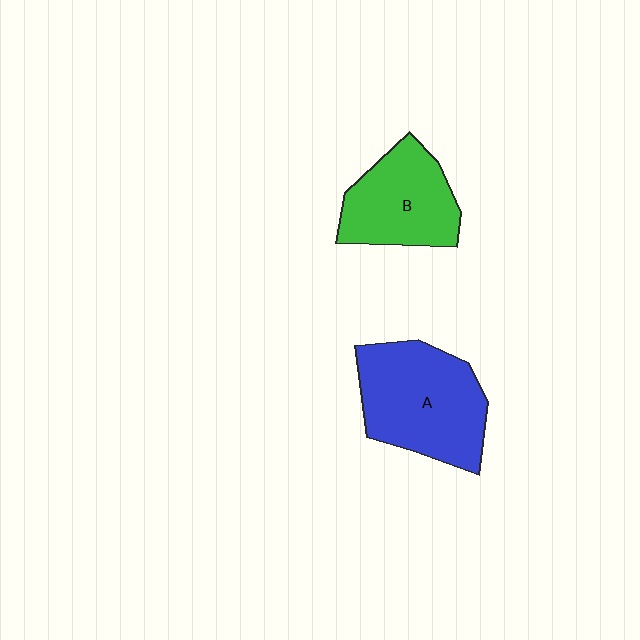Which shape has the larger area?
Shape A (blue).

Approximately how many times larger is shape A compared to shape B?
Approximately 1.3 times.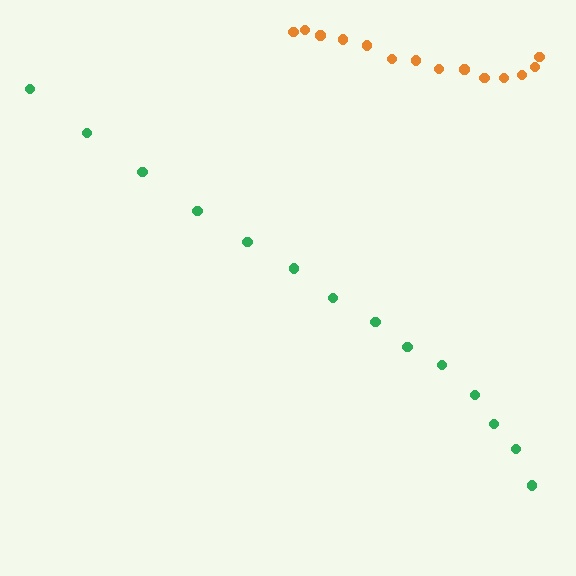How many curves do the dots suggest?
There are 2 distinct paths.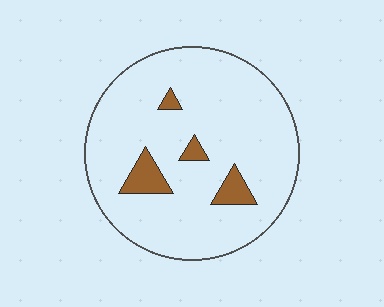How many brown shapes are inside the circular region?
4.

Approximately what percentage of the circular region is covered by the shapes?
Approximately 10%.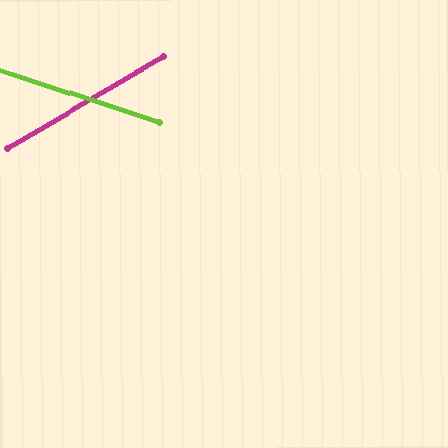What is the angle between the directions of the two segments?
Approximately 48 degrees.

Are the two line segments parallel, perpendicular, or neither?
Neither parallel nor perpendicular — they differ by about 48°.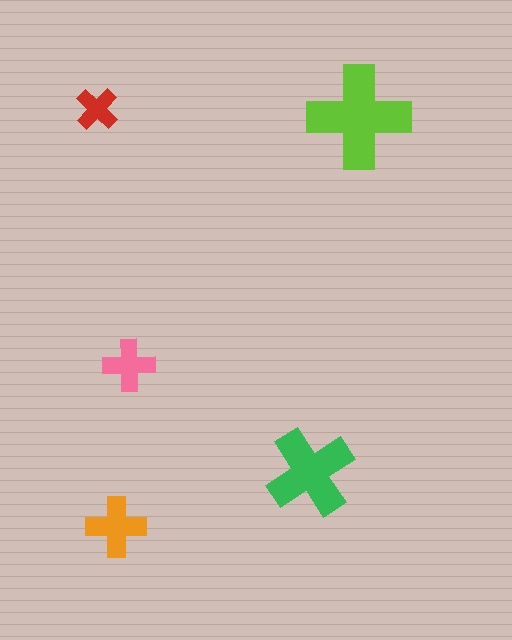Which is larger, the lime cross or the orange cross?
The lime one.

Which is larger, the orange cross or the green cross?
The green one.